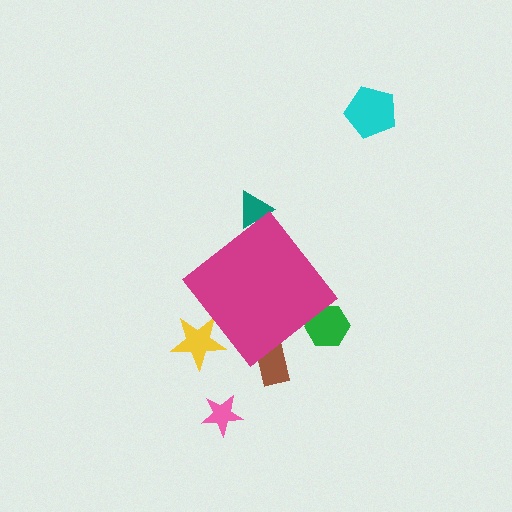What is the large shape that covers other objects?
A magenta diamond.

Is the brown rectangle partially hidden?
Yes, the brown rectangle is partially hidden behind the magenta diamond.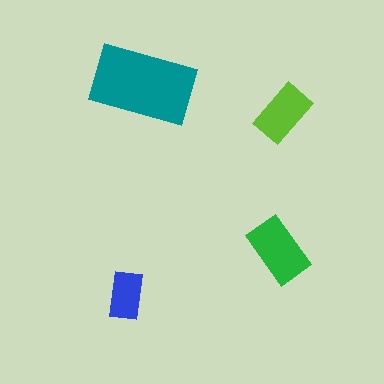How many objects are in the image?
There are 4 objects in the image.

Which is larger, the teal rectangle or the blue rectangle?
The teal one.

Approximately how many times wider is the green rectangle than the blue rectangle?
About 1.5 times wider.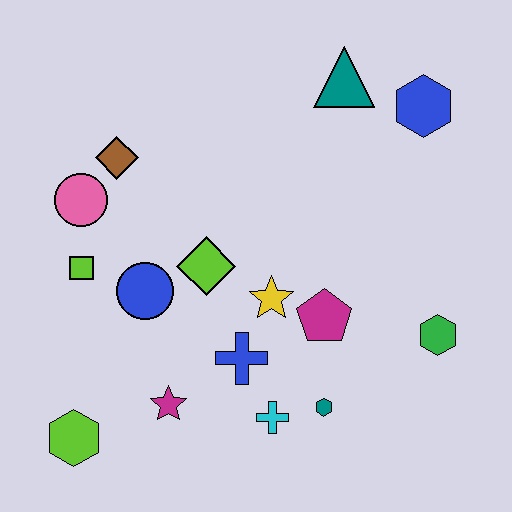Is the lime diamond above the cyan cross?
Yes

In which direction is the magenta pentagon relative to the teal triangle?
The magenta pentagon is below the teal triangle.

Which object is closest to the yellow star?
The magenta pentagon is closest to the yellow star.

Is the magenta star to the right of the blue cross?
No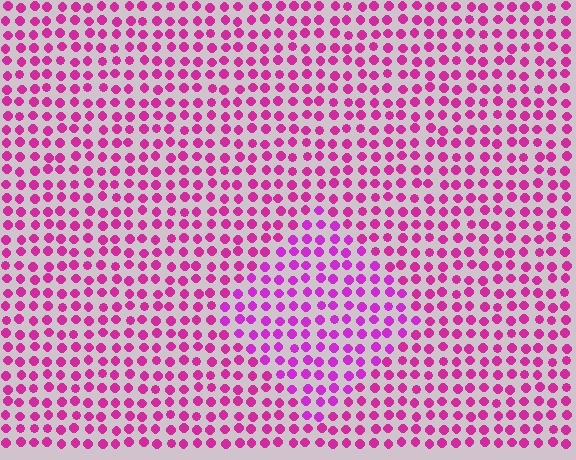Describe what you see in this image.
The image is filled with small magenta elements in a uniform arrangement. A diamond-shaped region is visible where the elements are tinted to a slightly different hue, forming a subtle color boundary.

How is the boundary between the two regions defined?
The boundary is defined purely by a slight shift in hue (about 19 degrees). Spacing, size, and orientation are identical on both sides.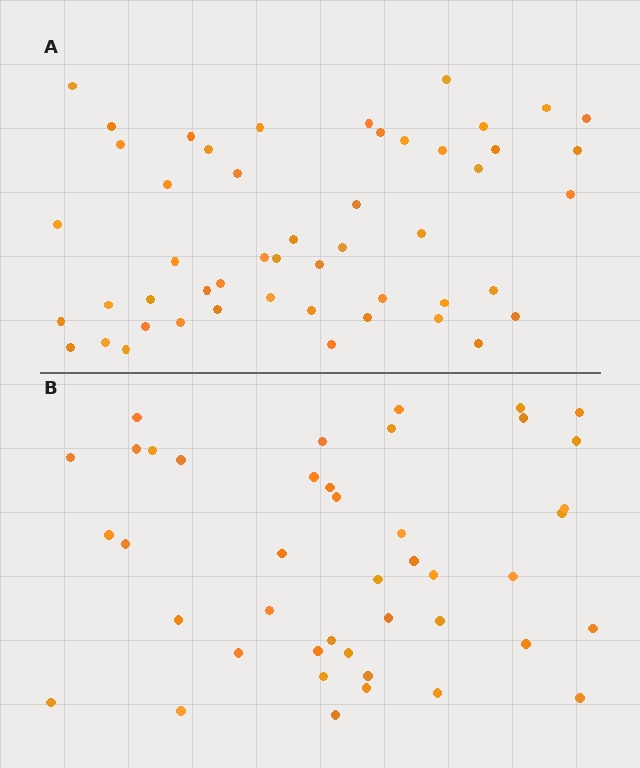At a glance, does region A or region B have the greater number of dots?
Region A (the top region) has more dots.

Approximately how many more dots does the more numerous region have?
Region A has roughly 8 or so more dots than region B.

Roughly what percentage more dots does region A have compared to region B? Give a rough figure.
About 15% more.